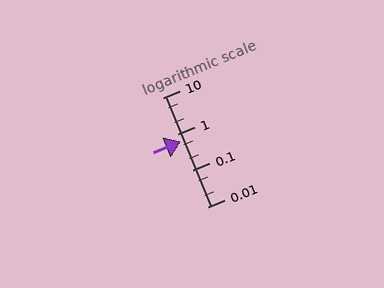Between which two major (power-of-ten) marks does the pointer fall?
The pointer is between 0.1 and 1.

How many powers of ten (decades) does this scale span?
The scale spans 3 decades, from 0.01 to 10.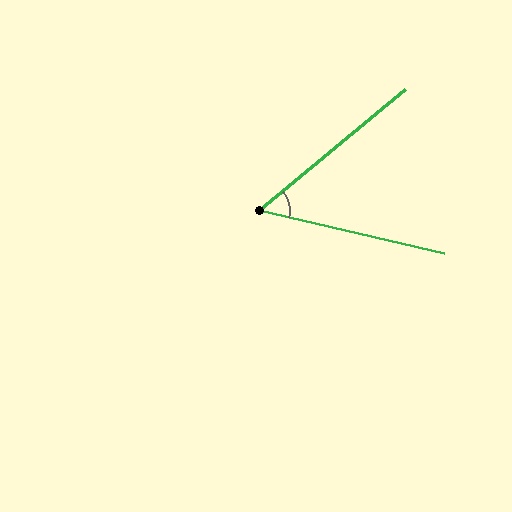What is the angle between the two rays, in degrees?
Approximately 53 degrees.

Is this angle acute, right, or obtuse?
It is acute.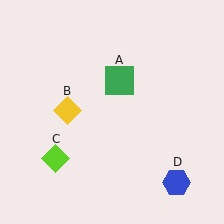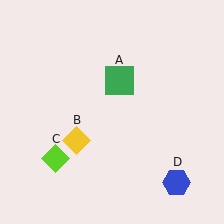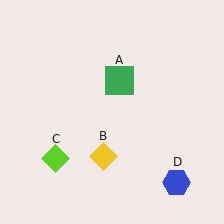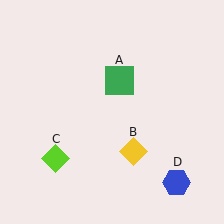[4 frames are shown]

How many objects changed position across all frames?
1 object changed position: yellow diamond (object B).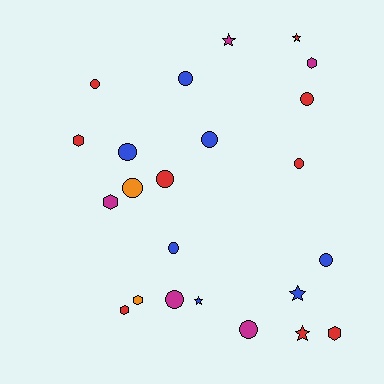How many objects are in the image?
There are 23 objects.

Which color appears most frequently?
Red, with 9 objects.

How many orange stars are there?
There are no orange stars.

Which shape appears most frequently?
Circle, with 12 objects.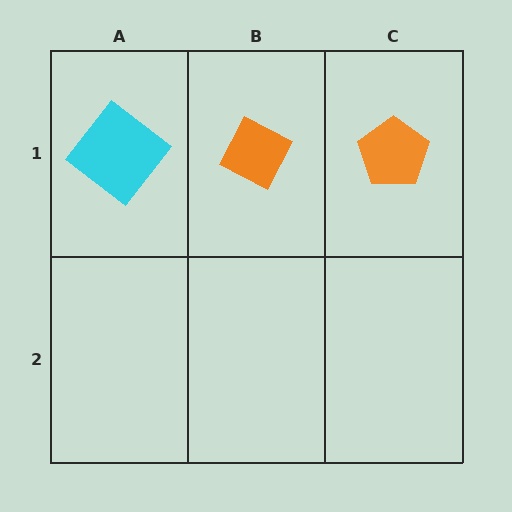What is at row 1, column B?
An orange diamond.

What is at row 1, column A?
A cyan diamond.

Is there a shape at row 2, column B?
No, that cell is empty.